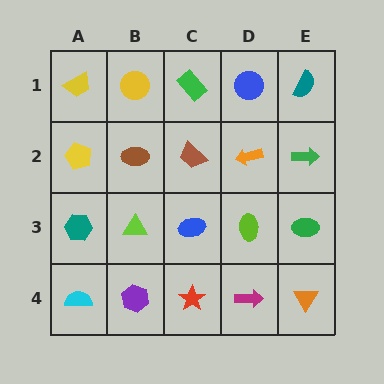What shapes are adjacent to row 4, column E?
A green ellipse (row 3, column E), a magenta arrow (row 4, column D).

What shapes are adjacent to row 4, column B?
A lime triangle (row 3, column B), a cyan semicircle (row 4, column A), a red star (row 4, column C).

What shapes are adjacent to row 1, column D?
An orange arrow (row 2, column D), a green rectangle (row 1, column C), a teal semicircle (row 1, column E).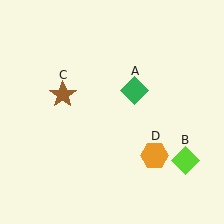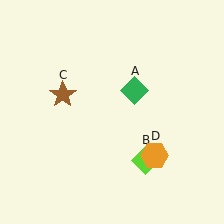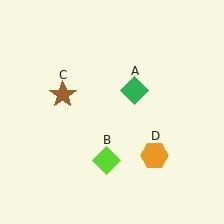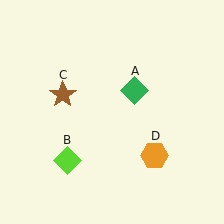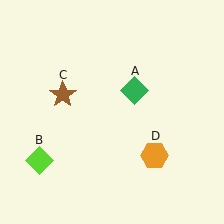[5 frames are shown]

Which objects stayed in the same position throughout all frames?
Green diamond (object A) and brown star (object C) and orange hexagon (object D) remained stationary.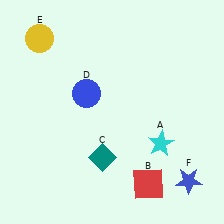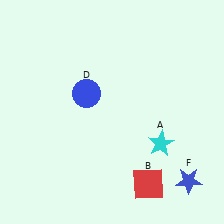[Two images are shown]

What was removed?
The teal diamond (C), the yellow circle (E) were removed in Image 2.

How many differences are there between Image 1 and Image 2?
There are 2 differences between the two images.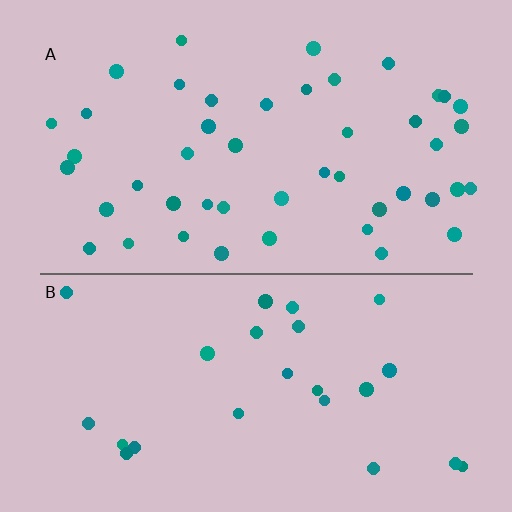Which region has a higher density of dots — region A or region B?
A (the top).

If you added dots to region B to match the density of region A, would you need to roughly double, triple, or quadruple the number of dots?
Approximately double.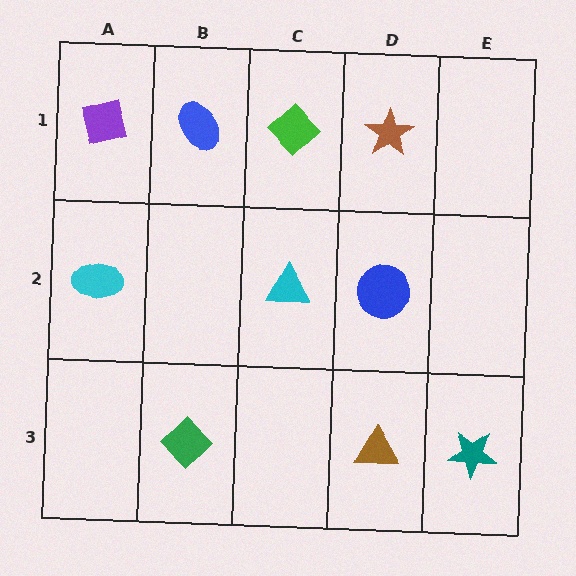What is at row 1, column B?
A blue ellipse.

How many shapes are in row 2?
3 shapes.